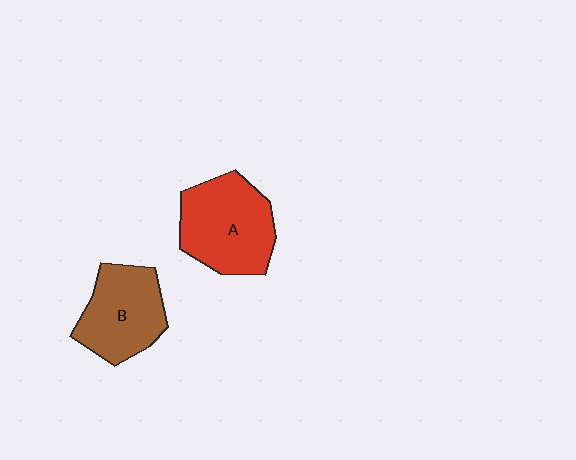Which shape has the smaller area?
Shape B (brown).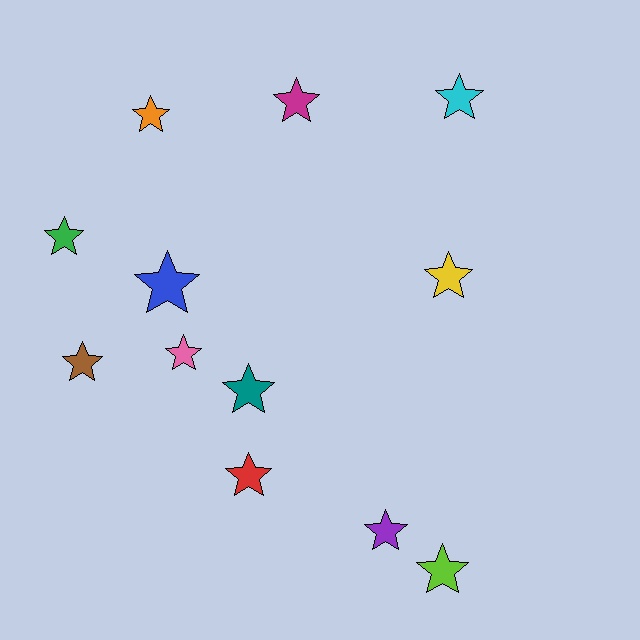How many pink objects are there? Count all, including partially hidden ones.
There is 1 pink object.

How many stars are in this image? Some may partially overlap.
There are 12 stars.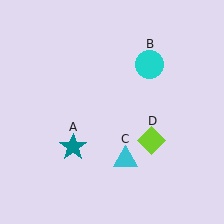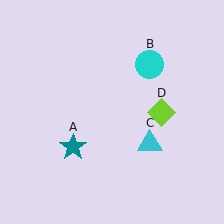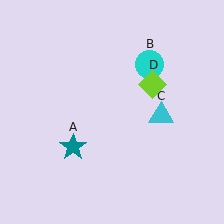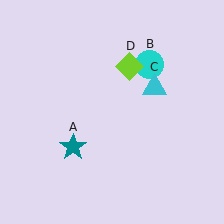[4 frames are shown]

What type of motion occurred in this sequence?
The cyan triangle (object C), lime diamond (object D) rotated counterclockwise around the center of the scene.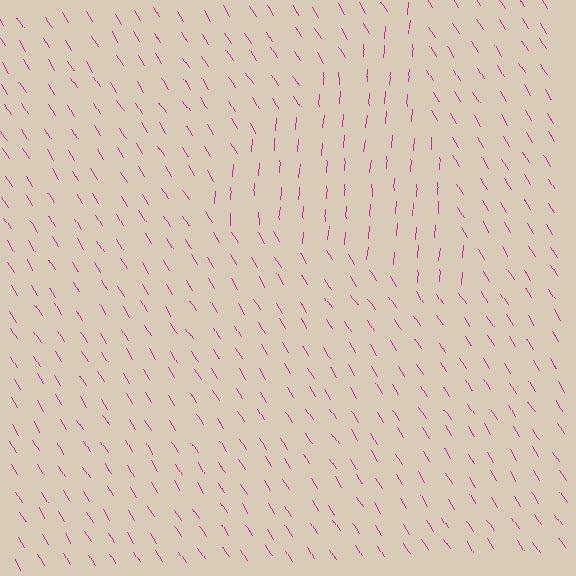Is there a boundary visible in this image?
Yes, there is a texture boundary formed by a change in line orientation.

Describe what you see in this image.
The image is filled with small magenta line segments. A triangle region in the image has lines oriented differently from the surrounding lines, creating a visible texture boundary.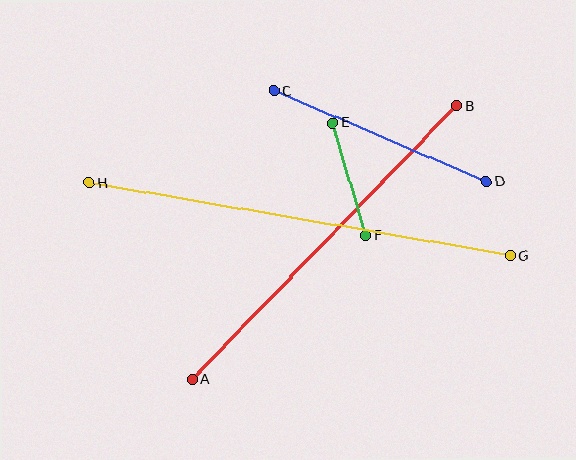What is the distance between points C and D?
The distance is approximately 231 pixels.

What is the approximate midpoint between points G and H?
The midpoint is at approximately (300, 219) pixels.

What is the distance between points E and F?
The distance is approximately 118 pixels.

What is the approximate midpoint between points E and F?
The midpoint is at approximately (349, 179) pixels.